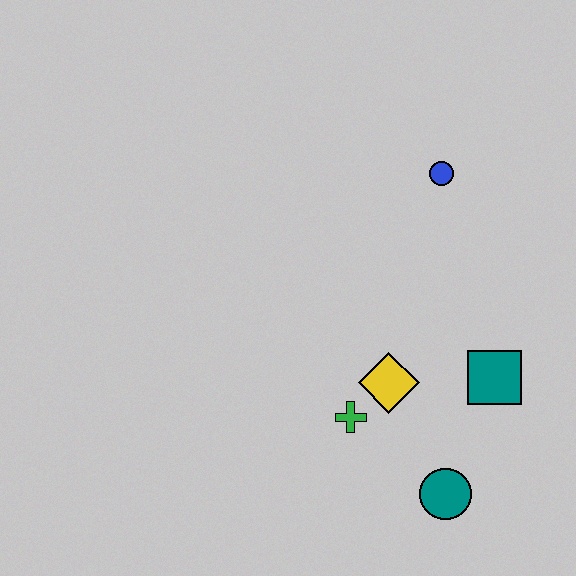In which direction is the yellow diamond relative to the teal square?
The yellow diamond is to the left of the teal square.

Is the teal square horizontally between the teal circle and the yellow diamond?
No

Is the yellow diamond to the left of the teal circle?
Yes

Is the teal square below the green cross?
No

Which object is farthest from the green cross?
The blue circle is farthest from the green cross.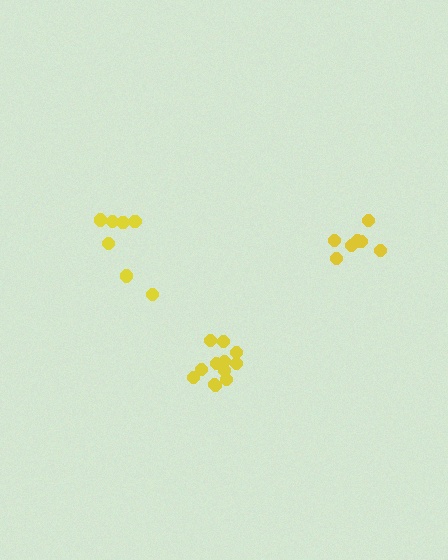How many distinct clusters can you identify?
There are 3 distinct clusters.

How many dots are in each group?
Group 1: 7 dots, Group 2: 12 dots, Group 3: 7 dots (26 total).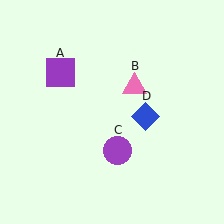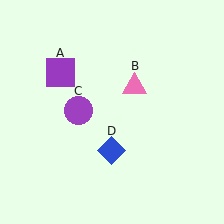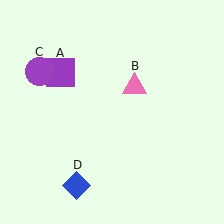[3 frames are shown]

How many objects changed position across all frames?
2 objects changed position: purple circle (object C), blue diamond (object D).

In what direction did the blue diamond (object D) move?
The blue diamond (object D) moved down and to the left.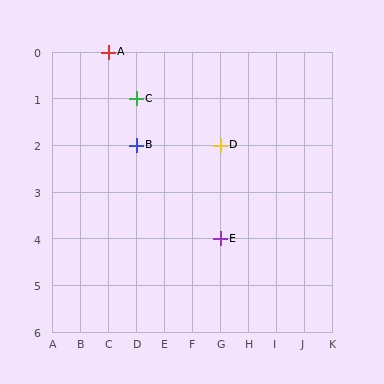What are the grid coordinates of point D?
Point D is at grid coordinates (G, 2).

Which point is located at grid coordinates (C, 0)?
Point A is at (C, 0).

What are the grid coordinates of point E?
Point E is at grid coordinates (G, 4).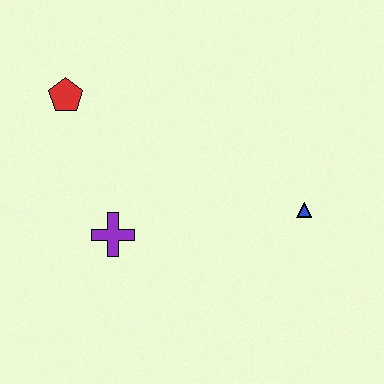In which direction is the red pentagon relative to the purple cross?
The red pentagon is above the purple cross.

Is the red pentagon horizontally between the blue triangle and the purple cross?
No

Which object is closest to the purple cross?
The red pentagon is closest to the purple cross.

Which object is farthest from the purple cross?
The blue triangle is farthest from the purple cross.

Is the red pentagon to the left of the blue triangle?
Yes